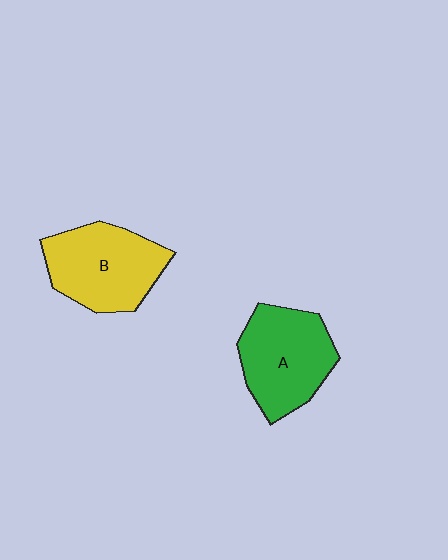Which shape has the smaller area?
Shape A (green).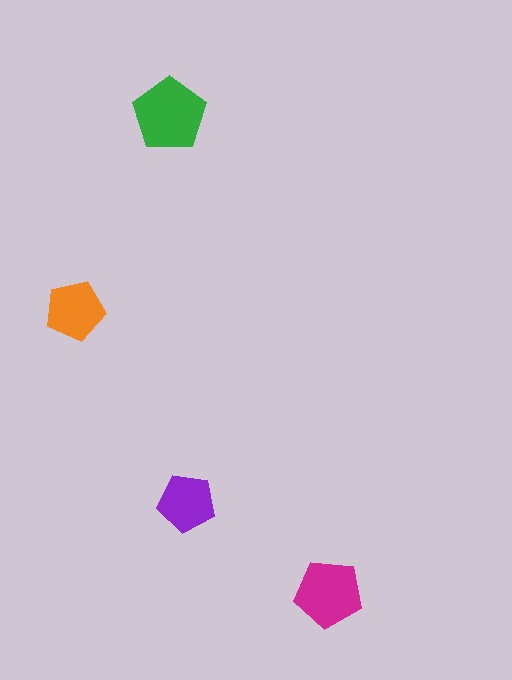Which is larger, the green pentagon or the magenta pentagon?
The green one.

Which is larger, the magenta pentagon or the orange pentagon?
The magenta one.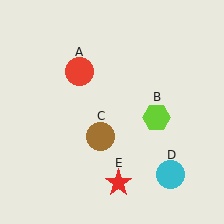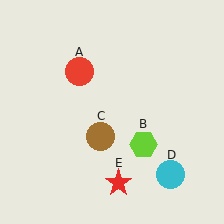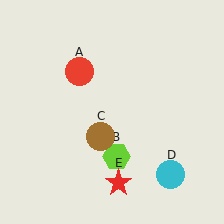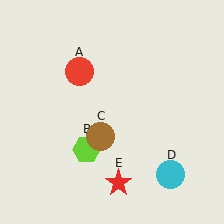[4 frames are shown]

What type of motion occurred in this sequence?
The lime hexagon (object B) rotated clockwise around the center of the scene.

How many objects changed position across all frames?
1 object changed position: lime hexagon (object B).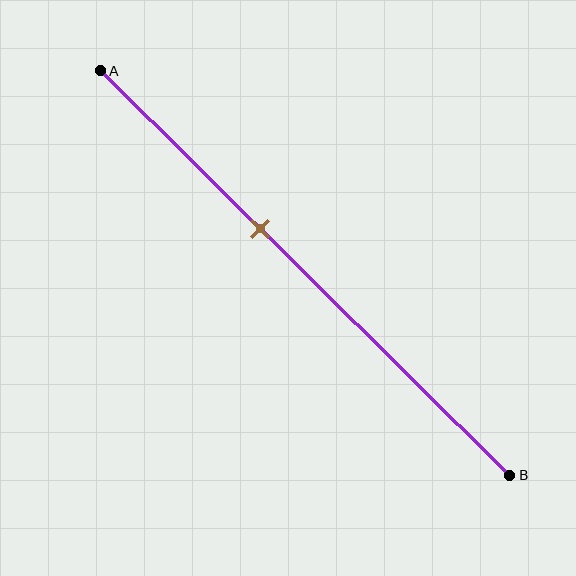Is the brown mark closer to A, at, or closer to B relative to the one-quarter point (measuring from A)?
The brown mark is closer to point B than the one-quarter point of segment AB.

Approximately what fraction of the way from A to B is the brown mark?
The brown mark is approximately 40% of the way from A to B.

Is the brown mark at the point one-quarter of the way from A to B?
No, the mark is at about 40% from A, not at the 25% one-quarter point.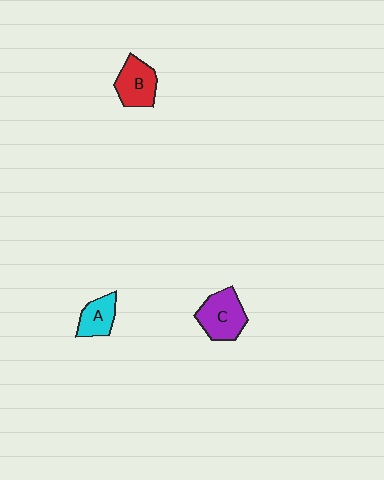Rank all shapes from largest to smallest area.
From largest to smallest: C (purple), B (red), A (cyan).